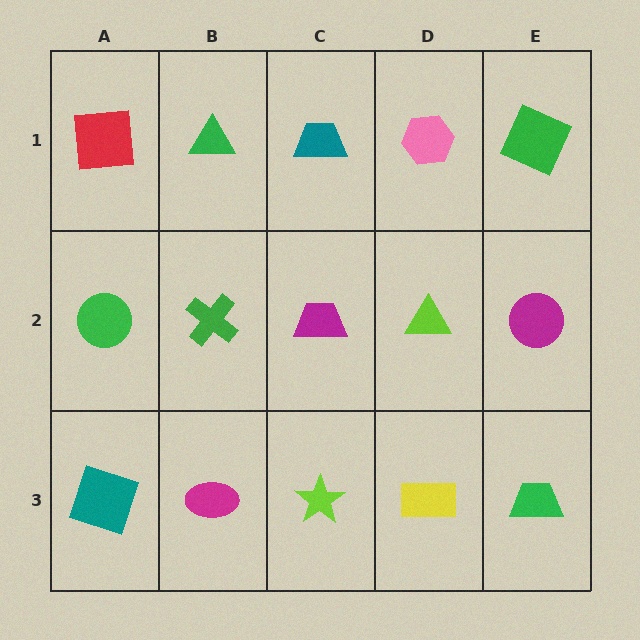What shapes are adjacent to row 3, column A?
A green circle (row 2, column A), a magenta ellipse (row 3, column B).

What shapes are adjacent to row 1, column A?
A green circle (row 2, column A), a green triangle (row 1, column B).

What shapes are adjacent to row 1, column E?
A magenta circle (row 2, column E), a pink hexagon (row 1, column D).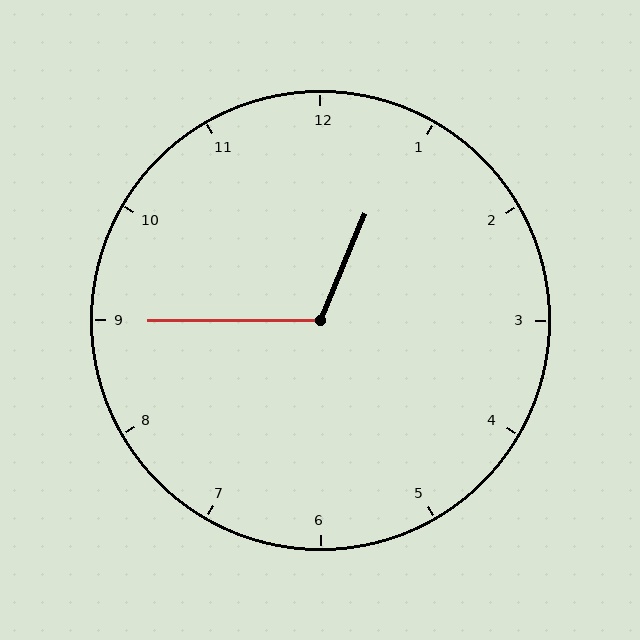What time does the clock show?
12:45.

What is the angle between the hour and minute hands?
Approximately 112 degrees.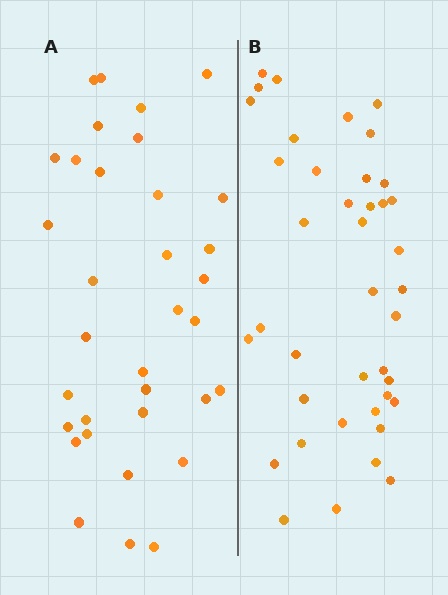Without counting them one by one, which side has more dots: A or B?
Region B (the right region) has more dots.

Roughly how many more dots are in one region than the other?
Region B has about 6 more dots than region A.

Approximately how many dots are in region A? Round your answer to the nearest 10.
About 30 dots. (The exact count is 34, which rounds to 30.)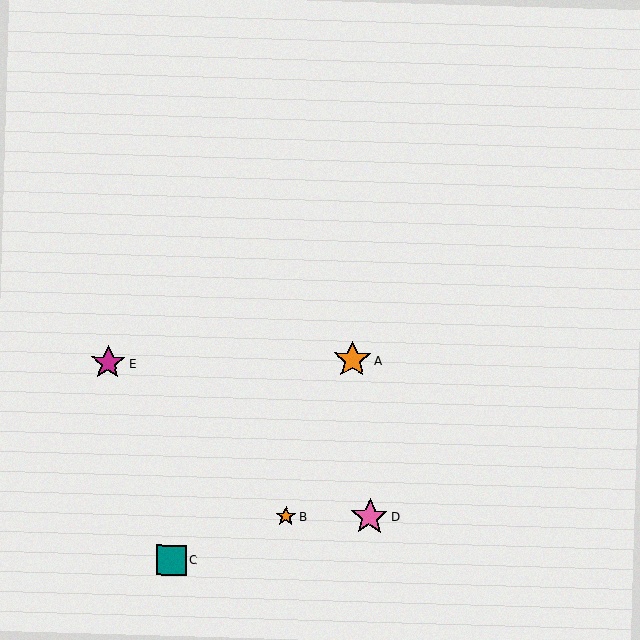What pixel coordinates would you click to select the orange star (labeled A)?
Click at (352, 360) to select the orange star A.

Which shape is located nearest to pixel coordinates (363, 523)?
The pink star (labeled D) at (369, 517) is nearest to that location.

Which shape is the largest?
The pink star (labeled D) is the largest.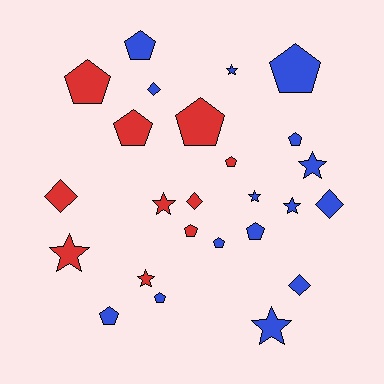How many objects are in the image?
There are 25 objects.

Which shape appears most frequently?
Pentagon, with 12 objects.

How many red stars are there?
There are 3 red stars.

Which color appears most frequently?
Blue, with 15 objects.